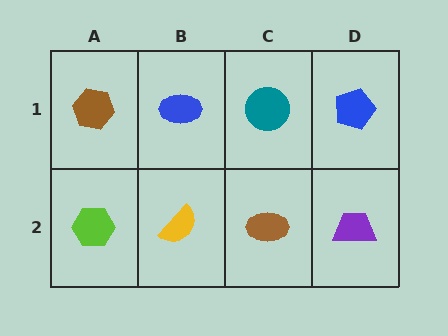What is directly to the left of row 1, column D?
A teal circle.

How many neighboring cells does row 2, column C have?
3.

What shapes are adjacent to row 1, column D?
A purple trapezoid (row 2, column D), a teal circle (row 1, column C).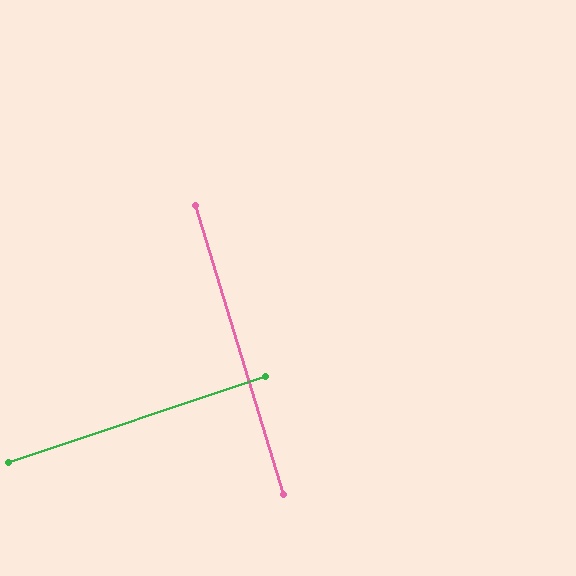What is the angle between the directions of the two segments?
Approximately 89 degrees.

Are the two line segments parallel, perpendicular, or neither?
Perpendicular — they meet at approximately 89°.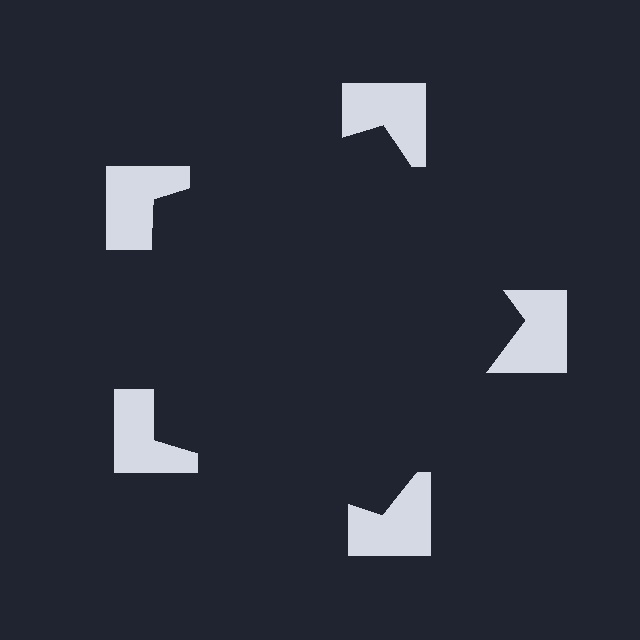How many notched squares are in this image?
There are 5 — one at each vertex of the illusory pentagon.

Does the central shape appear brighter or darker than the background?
It typically appears slightly darker than the background, even though no actual brightness change is drawn.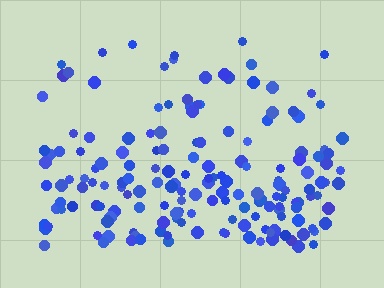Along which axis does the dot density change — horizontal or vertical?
Vertical.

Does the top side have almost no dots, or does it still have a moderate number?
Still a moderate number, just noticeably fewer than the bottom.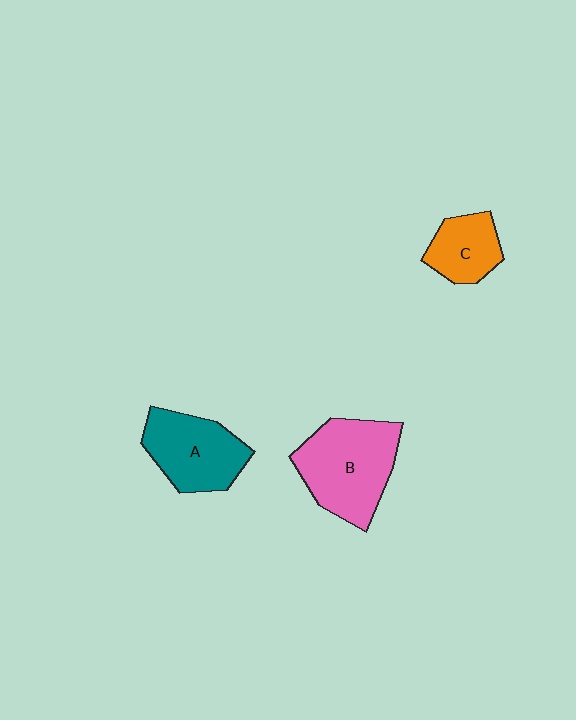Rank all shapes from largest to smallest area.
From largest to smallest: B (pink), A (teal), C (orange).